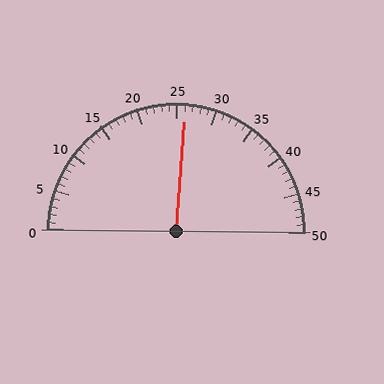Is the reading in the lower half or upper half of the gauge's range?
The reading is in the upper half of the range (0 to 50).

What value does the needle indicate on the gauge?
The needle indicates approximately 26.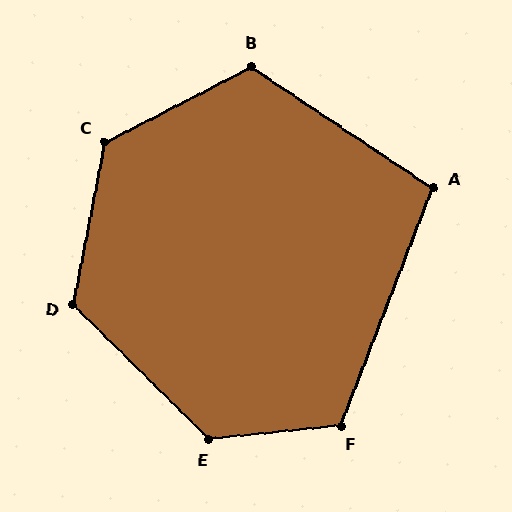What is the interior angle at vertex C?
Approximately 128 degrees (obtuse).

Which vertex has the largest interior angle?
E, at approximately 129 degrees.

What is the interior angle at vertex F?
Approximately 117 degrees (obtuse).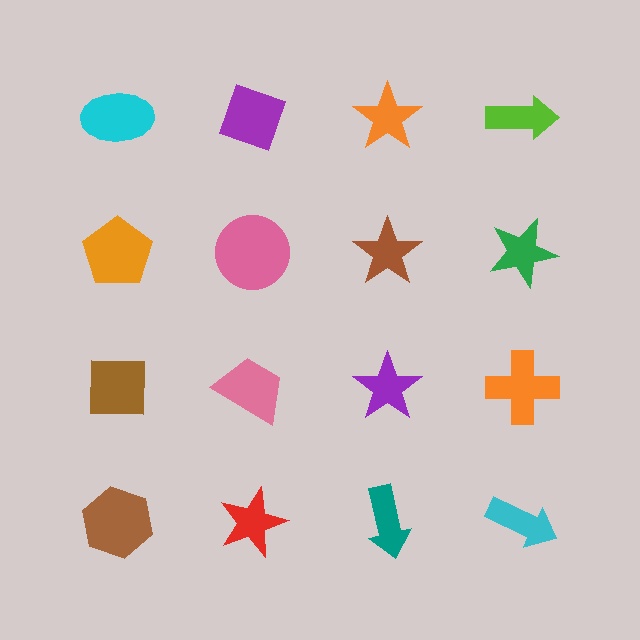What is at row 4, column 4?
A cyan arrow.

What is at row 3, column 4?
An orange cross.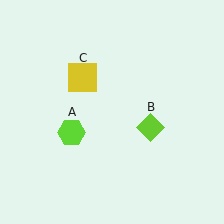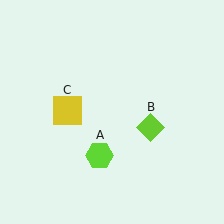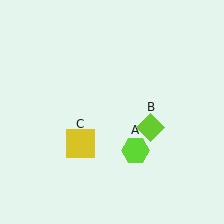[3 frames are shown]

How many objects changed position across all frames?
2 objects changed position: lime hexagon (object A), yellow square (object C).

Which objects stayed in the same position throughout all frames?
Lime diamond (object B) remained stationary.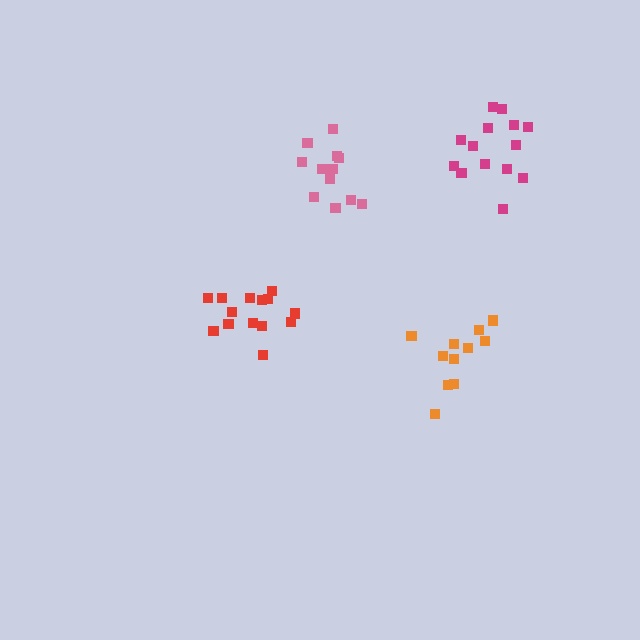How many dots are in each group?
Group 1: 13 dots, Group 2: 14 dots, Group 3: 14 dots, Group 4: 11 dots (52 total).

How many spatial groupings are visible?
There are 4 spatial groupings.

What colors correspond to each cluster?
The clusters are colored: pink, red, magenta, orange.